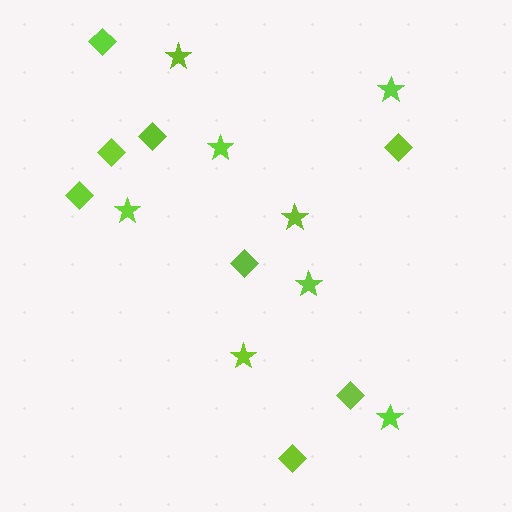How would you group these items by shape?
There are 2 groups: one group of stars (8) and one group of diamonds (8).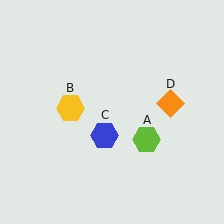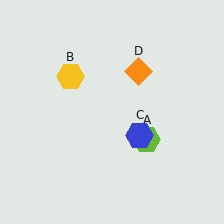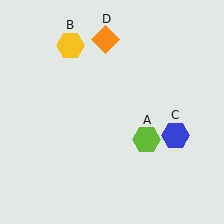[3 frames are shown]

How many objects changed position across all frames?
3 objects changed position: yellow hexagon (object B), blue hexagon (object C), orange diamond (object D).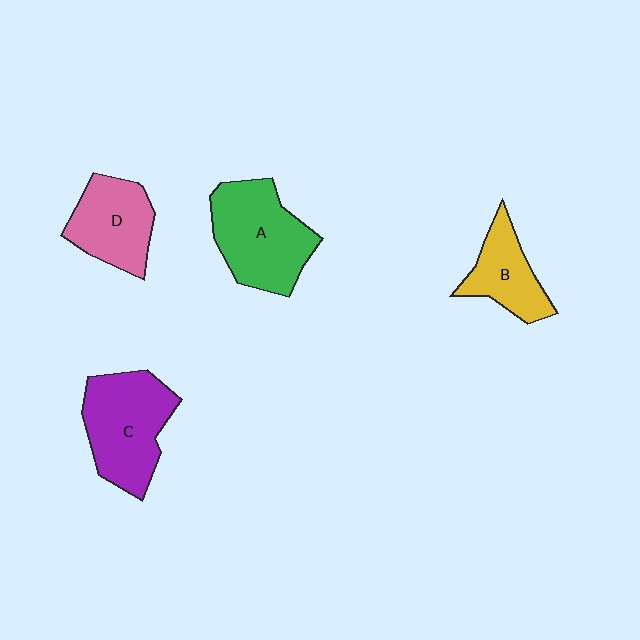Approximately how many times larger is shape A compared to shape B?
Approximately 1.6 times.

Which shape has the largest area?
Shape A (green).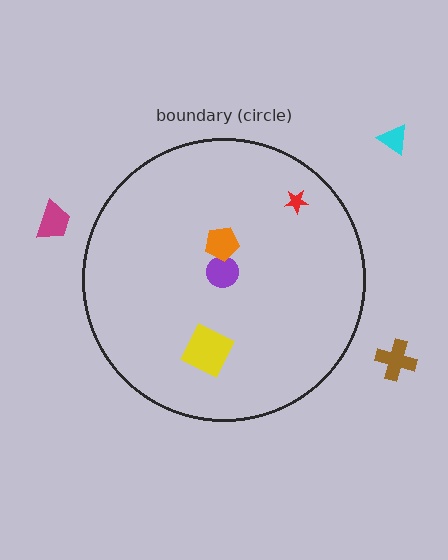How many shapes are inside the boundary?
4 inside, 3 outside.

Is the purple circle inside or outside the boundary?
Inside.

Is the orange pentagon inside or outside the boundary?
Inside.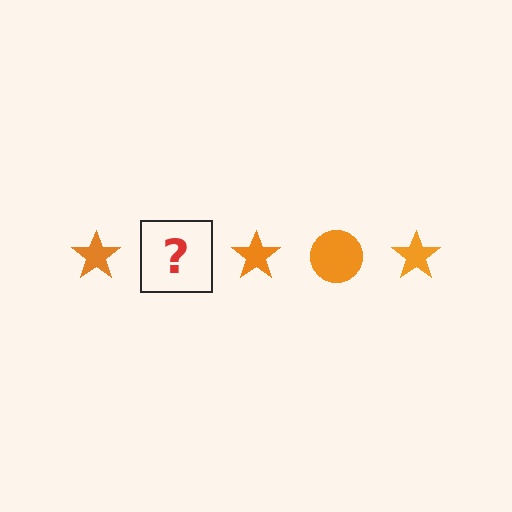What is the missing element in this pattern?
The missing element is an orange circle.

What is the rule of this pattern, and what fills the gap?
The rule is that the pattern cycles through star, circle shapes in orange. The gap should be filled with an orange circle.